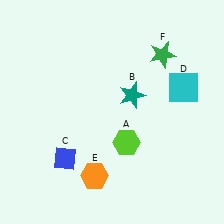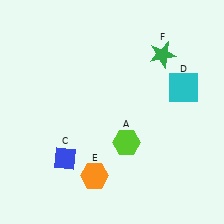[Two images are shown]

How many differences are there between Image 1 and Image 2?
There is 1 difference between the two images.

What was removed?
The teal star (B) was removed in Image 2.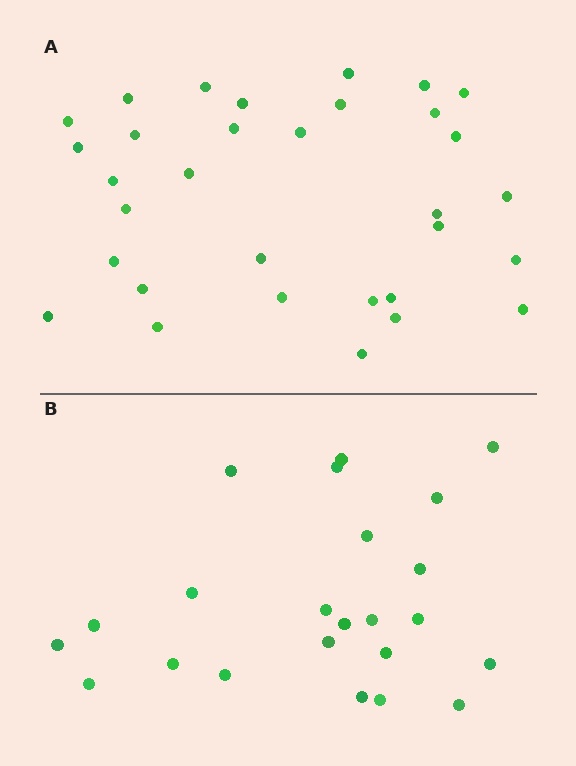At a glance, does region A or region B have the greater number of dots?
Region A (the top region) has more dots.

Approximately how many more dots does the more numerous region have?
Region A has roughly 8 or so more dots than region B.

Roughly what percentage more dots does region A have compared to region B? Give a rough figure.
About 40% more.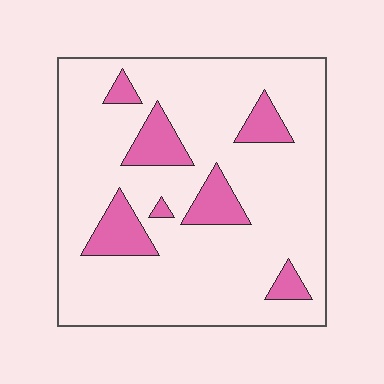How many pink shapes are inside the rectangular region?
7.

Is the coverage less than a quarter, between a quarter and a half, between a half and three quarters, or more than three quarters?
Less than a quarter.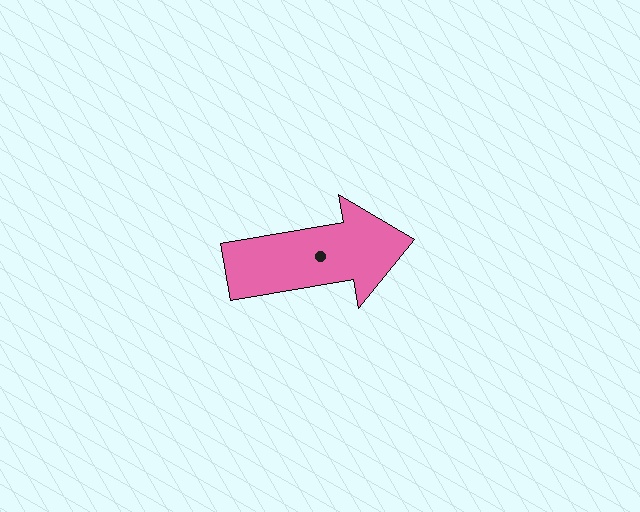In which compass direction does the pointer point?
East.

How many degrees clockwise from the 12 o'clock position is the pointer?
Approximately 80 degrees.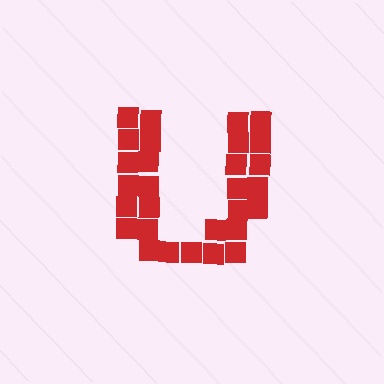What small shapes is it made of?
It is made of small squares.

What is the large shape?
The large shape is the letter U.